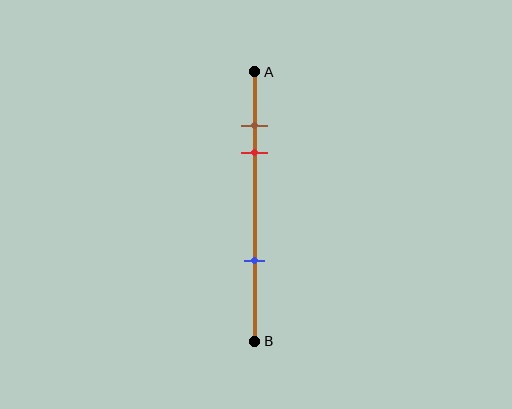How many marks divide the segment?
There are 3 marks dividing the segment.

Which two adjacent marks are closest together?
The brown and red marks are the closest adjacent pair.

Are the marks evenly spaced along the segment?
No, the marks are not evenly spaced.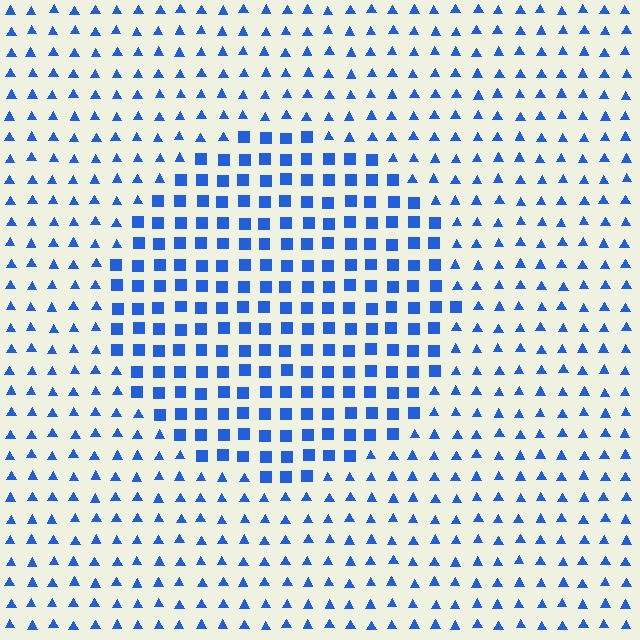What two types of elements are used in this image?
The image uses squares inside the circle region and triangles outside it.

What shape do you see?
I see a circle.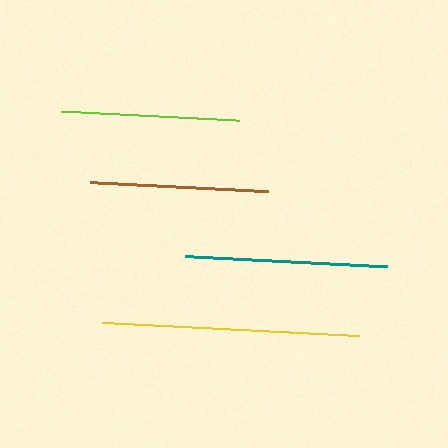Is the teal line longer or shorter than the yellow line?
The yellow line is longer than the teal line.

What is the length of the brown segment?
The brown segment is approximately 178 pixels long.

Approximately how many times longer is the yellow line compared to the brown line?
The yellow line is approximately 1.4 times the length of the brown line.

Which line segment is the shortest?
The brown line is the shortest at approximately 178 pixels.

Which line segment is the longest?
The yellow line is the longest at approximately 258 pixels.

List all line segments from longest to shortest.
From longest to shortest: yellow, teal, lime, brown.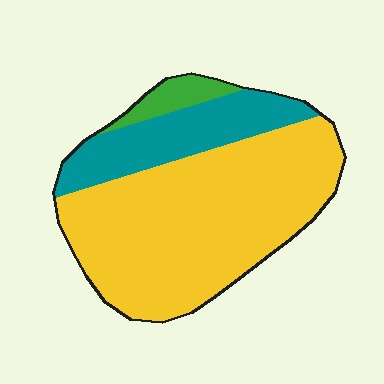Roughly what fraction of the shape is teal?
Teal takes up less than a quarter of the shape.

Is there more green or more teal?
Teal.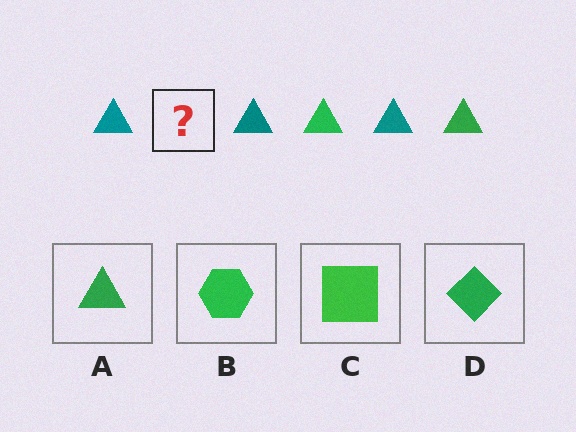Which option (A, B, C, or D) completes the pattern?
A.